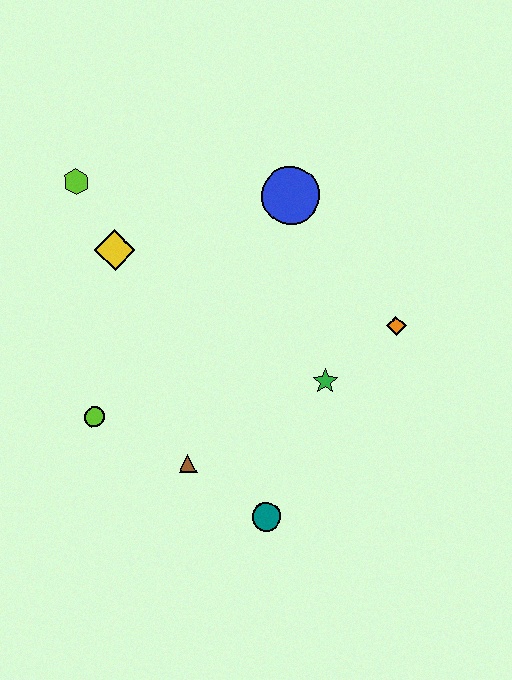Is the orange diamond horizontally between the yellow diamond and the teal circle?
No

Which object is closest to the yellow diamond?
The lime hexagon is closest to the yellow diamond.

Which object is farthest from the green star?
The lime hexagon is farthest from the green star.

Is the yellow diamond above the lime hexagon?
No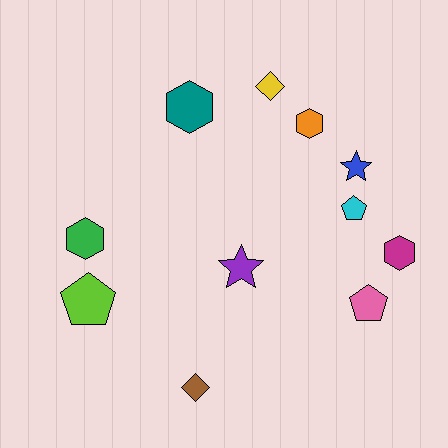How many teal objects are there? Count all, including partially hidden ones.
There is 1 teal object.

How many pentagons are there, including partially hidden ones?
There are 3 pentagons.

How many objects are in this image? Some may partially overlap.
There are 11 objects.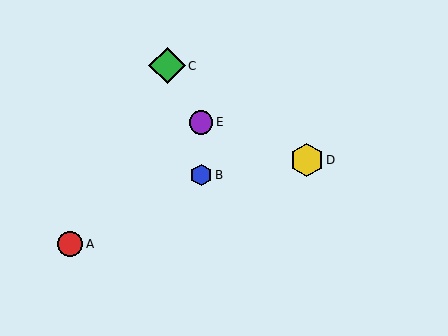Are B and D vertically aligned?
No, B is at x≈201 and D is at x≈307.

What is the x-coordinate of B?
Object B is at x≈201.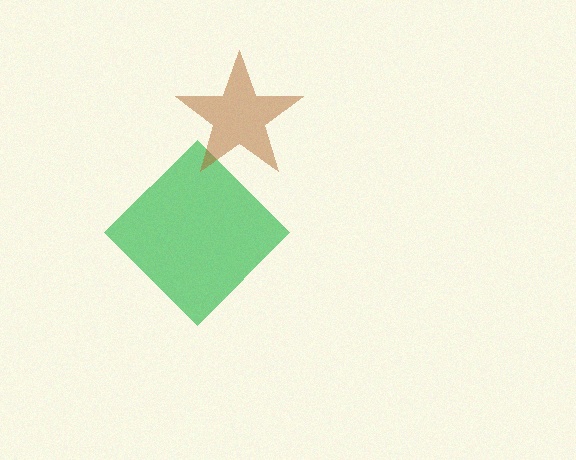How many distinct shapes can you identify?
There are 2 distinct shapes: a green diamond, a brown star.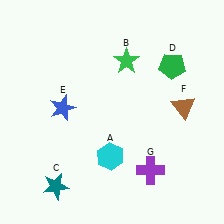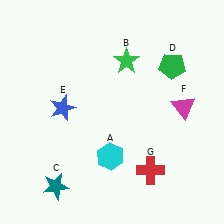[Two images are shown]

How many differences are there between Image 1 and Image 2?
There are 2 differences between the two images.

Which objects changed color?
F changed from brown to magenta. G changed from purple to red.